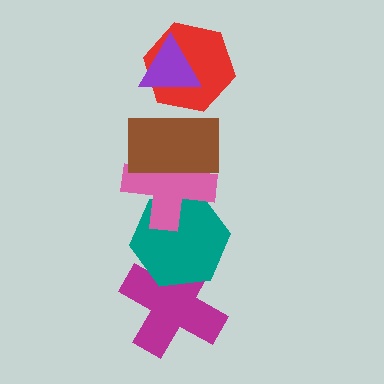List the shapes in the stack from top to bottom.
From top to bottom: the purple triangle, the red hexagon, the brown rectangle, the pink cross, the teal hexagon, the magenta cross.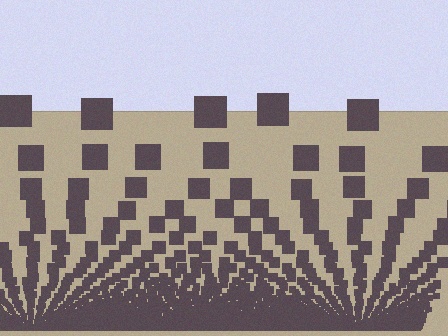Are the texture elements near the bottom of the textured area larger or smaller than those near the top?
Smaller. The gradient is inverted — elements near the bottom are smaller and denser.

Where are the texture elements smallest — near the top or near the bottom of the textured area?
Near the bottom.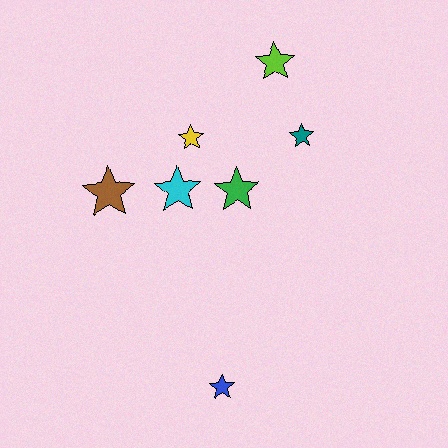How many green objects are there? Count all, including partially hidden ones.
There is 1 green object.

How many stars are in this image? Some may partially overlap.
There are 7 stars.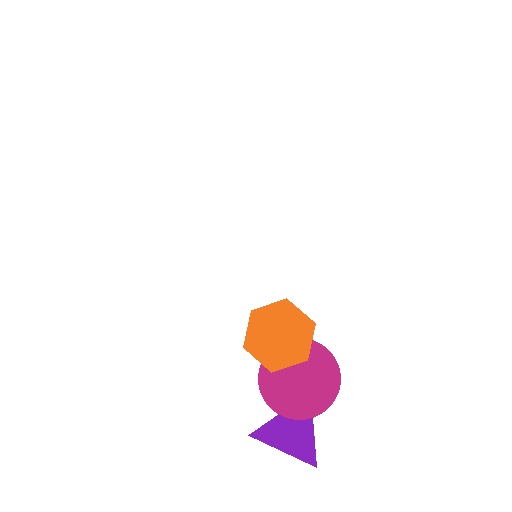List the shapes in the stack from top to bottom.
From top to bottom: the orange hexagon, the magenta circle, the purple triangle.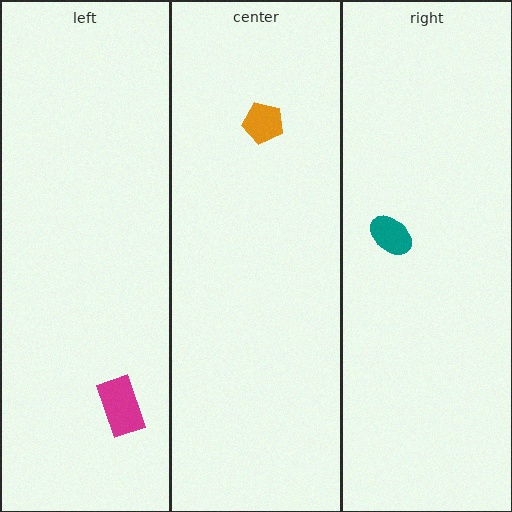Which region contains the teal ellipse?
The right region.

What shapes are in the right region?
The teal ellipse.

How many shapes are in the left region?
1.